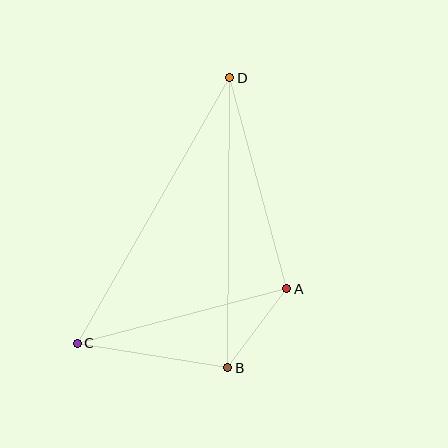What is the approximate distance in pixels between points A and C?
The distance between A and C is approximately 217 pixels.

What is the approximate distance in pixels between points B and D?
The distance between B and D is approximately 290 pixels.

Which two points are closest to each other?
Points A and B are closest to each other.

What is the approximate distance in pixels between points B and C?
The distance between B and C is approximately 153 pixels.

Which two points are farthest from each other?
Points C and D are farthest from each other.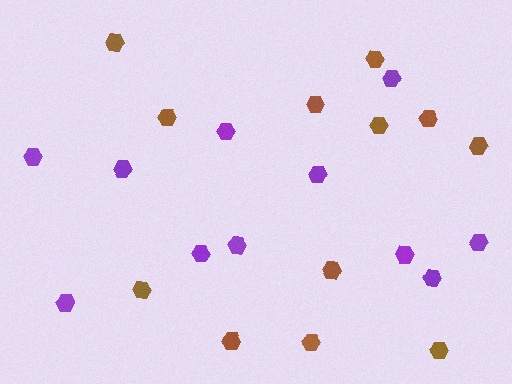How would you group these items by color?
There are 2 groups: one group of brown hexagons (12) and one group of purple hexagons (11).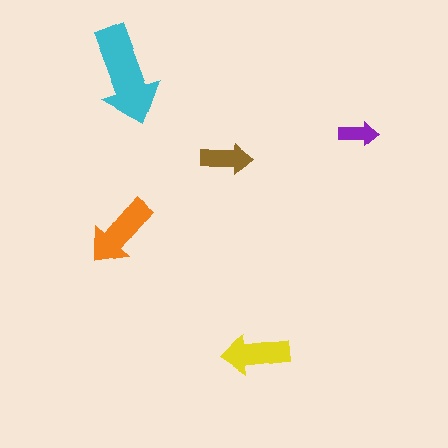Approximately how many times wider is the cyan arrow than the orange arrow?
About 1.5 times wider.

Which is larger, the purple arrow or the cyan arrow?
The cyan one.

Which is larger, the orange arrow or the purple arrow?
The orange one.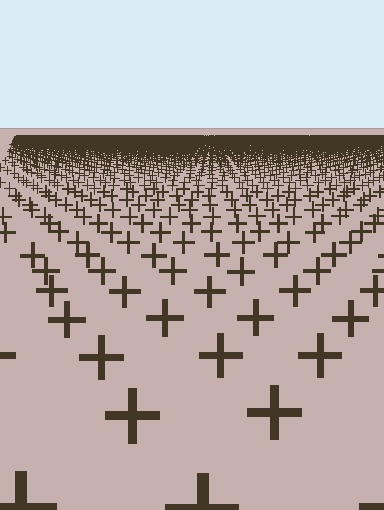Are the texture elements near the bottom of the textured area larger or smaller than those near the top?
Larger. Near the bottom, elements are closer to the viewer and appear at a bigger on-screen size.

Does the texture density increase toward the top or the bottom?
Density increases toward the top.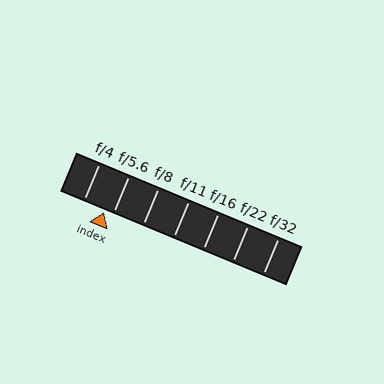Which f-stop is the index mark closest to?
The index mark is closest to f/5.6.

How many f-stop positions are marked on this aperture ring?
There are 7 f-stop positions marked.